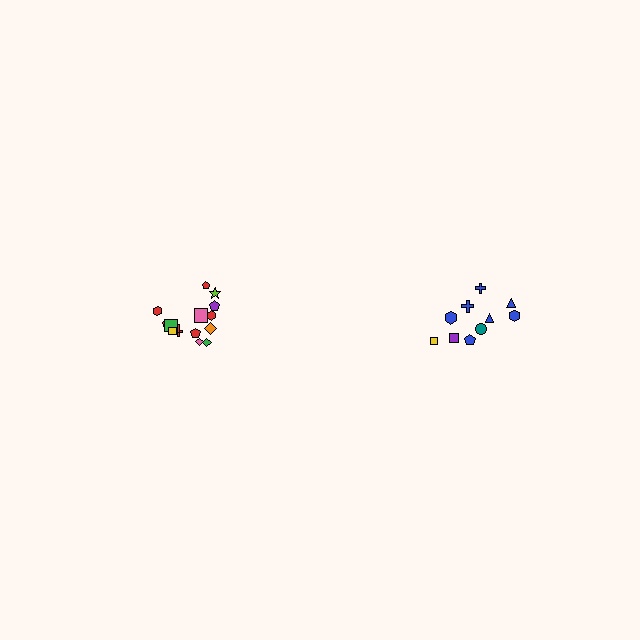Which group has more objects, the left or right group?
The left group.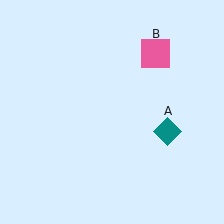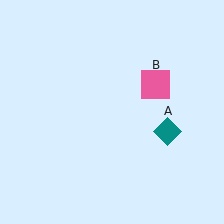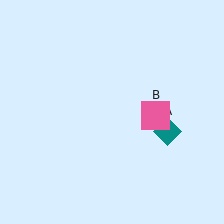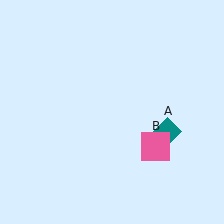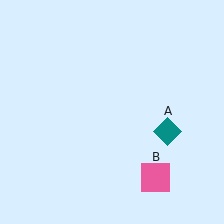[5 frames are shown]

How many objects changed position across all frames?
1 object changed position: pink square (object B).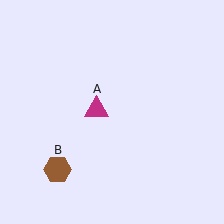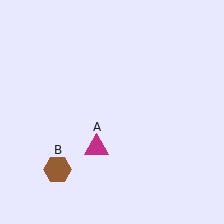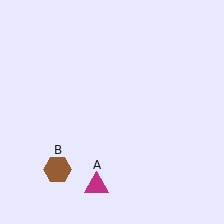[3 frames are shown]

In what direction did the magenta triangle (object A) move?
The magenta triangle (object A) moved down.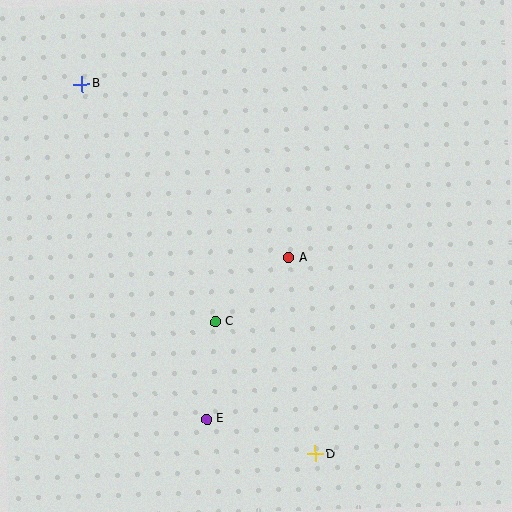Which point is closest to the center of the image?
Point A at (289, 258) is closest to the center.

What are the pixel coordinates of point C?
Point C is at (215, 322).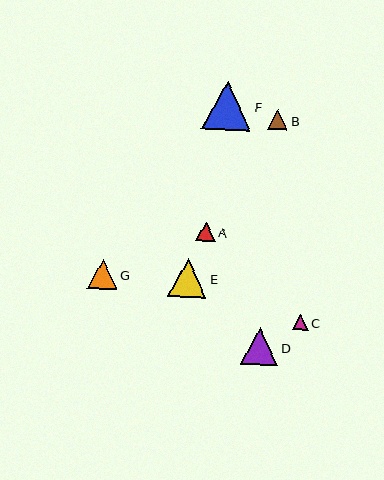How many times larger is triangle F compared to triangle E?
Triangle F is approximately 1.3 times the size of triangle E.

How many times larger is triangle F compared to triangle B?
Triangle F is approximately 2.4 times the size of triangle B.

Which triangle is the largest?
Triangle F is the largest with a size of approximately 49 pixels.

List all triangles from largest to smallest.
From largest to smallest: F, E, D, G, B, A, C.